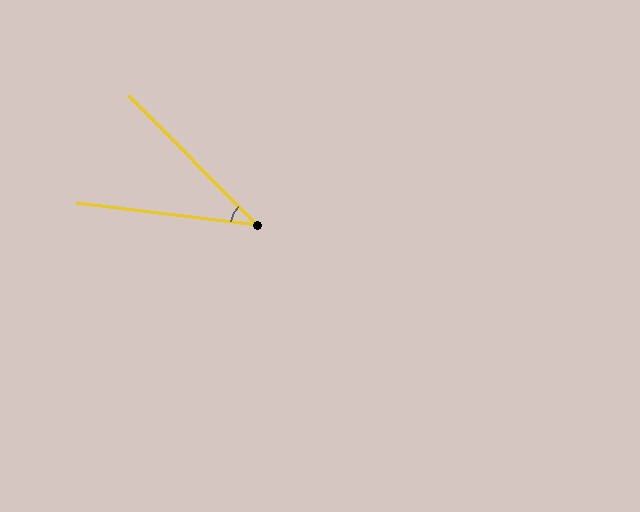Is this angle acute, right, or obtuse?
It is acute.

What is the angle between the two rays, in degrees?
Approximately 38 degrees.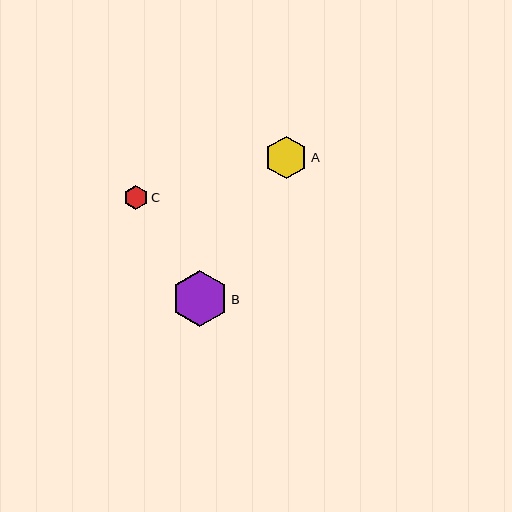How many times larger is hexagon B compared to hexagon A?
Hexagon B is approximately 1.3 times the size of hexagon A.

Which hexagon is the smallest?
Hexagon C is the smallest with a size of approximately 24 pixels.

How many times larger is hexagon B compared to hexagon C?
Hexagon B is approximately 2.3 times the size of hexagon C.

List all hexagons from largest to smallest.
From largest to smallest: B, A, C.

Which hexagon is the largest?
Hexagon B is the largest with a size of approximately 56 pixels.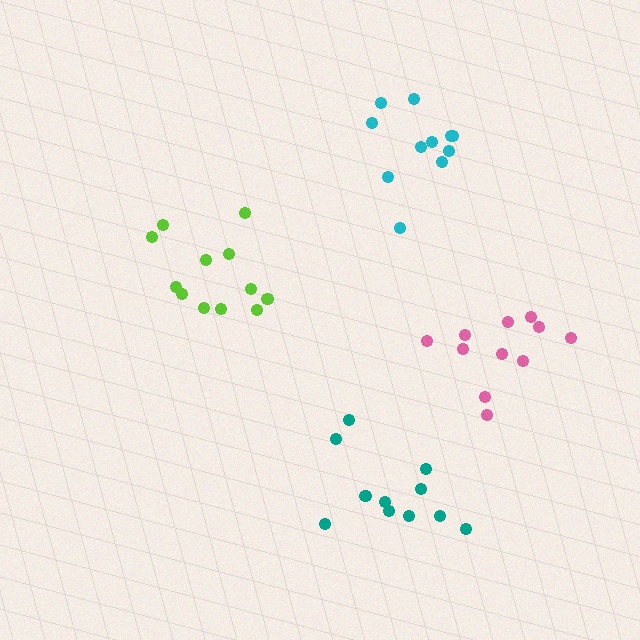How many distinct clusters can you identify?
There are 4 distinct clusters.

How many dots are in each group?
Group 1: 11 dots, Group 2: 11 dots, Group 3: 12 dots, Group 4: 11 dots (45 total).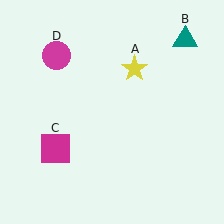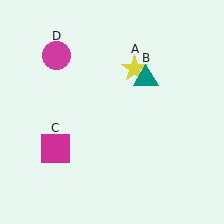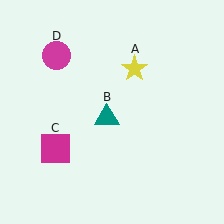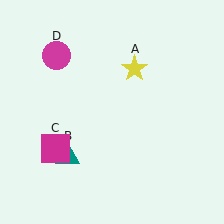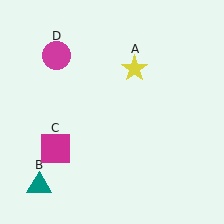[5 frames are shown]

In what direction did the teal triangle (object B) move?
The teal triangle (object B) moved down and to the left.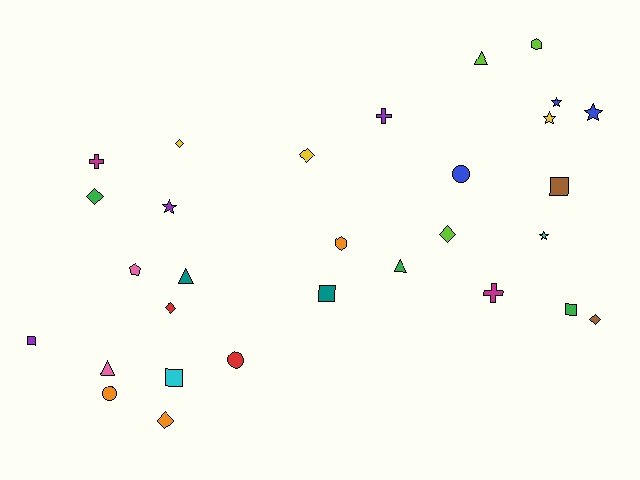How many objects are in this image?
There are 30 objects.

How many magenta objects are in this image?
There are 2 magenta objects.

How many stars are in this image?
There are 5 stars.